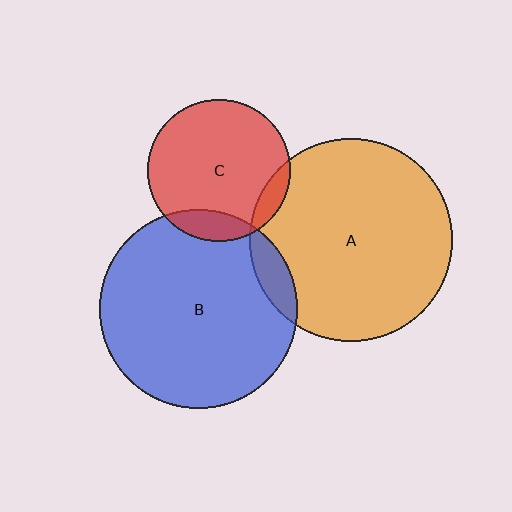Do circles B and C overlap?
Yes.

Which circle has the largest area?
Circle A (orange).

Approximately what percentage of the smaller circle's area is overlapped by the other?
Approximately 10%.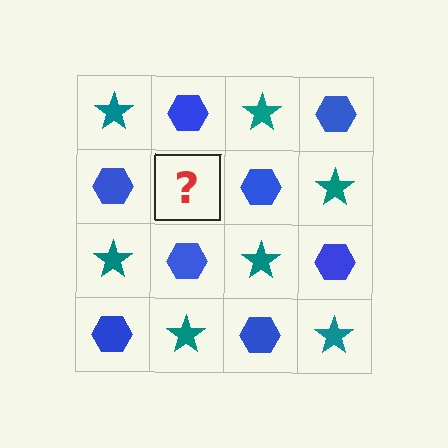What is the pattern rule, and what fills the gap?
The rule is that it alternates teal star and blue hexagon in a checkerboard pattern. The gap should be filled with a teal star.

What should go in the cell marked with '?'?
The missing cell should contain a teal star.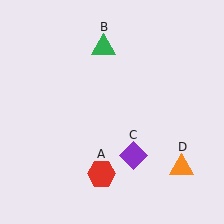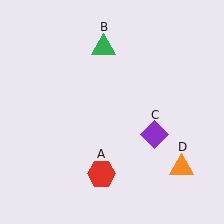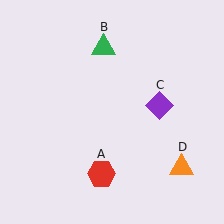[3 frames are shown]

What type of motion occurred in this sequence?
The purple diamond (object C) rotated counterclockwise around the center of the scene.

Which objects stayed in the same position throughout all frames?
Red hexagon (object A) and green triangle (object B) and orange triangle (object D) remained stationary.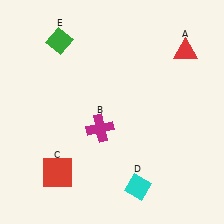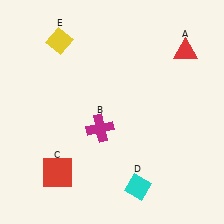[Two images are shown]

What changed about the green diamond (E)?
In Image 1, E is green. In Image 2, it changed to yellow.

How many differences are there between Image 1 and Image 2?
There is 1 difference between the two images.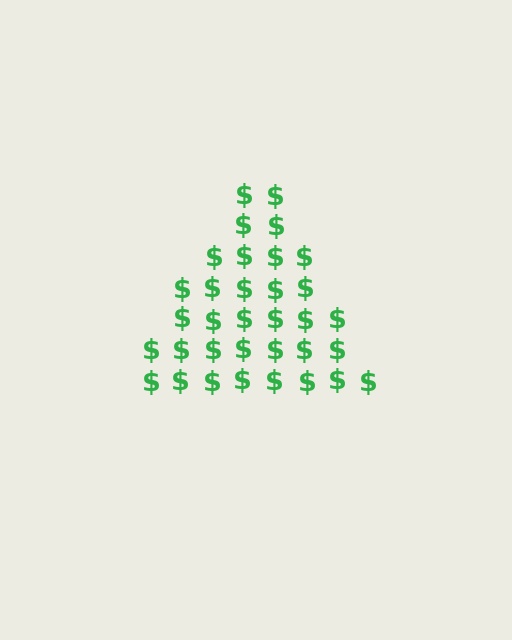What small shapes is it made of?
It is made of small dollar signs.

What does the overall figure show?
The overall figure shows a triangle.